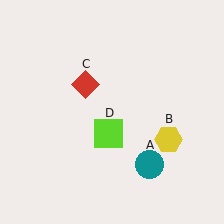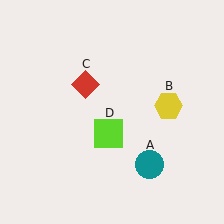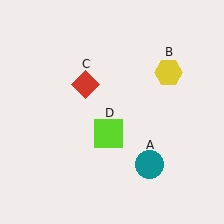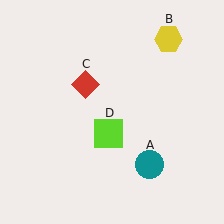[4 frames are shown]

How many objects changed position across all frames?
1 object changed position: yellow hexagon (object B).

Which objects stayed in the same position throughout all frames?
Teal circle (object A) and red diamond (object C) and lime square (object D) remained stationary.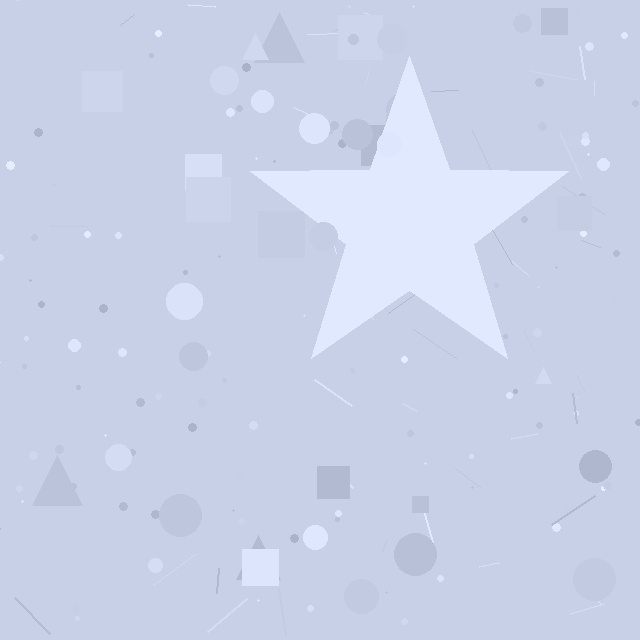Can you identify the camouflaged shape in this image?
The camouflaged shape is a star.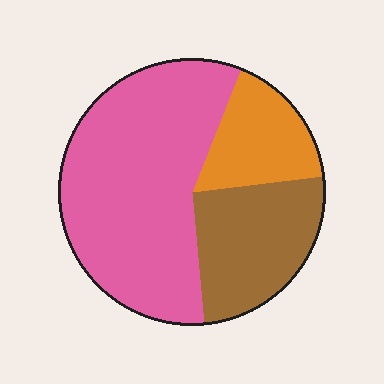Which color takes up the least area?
Orange, at roughly 15%.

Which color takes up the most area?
Pink, at roughly 60%.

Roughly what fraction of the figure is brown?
Brown takes up about one quarter (1/4) of the figure.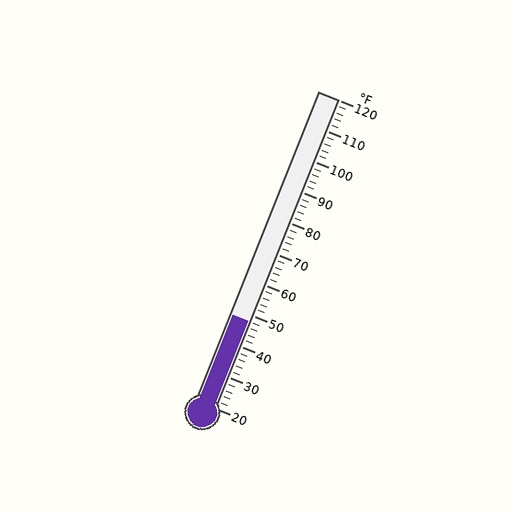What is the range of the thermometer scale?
The thermometer scale ranges from 20°F to 120°F.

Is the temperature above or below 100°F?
The temperature is below 100°F.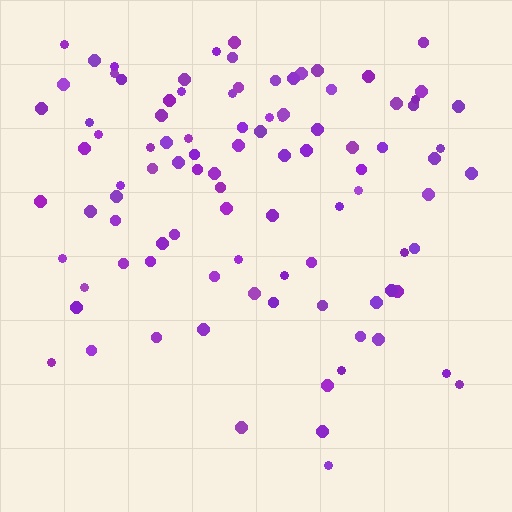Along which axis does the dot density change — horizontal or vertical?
Vertical.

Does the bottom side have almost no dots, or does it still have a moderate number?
Still a moderate number, just noticeably fewer than the top.